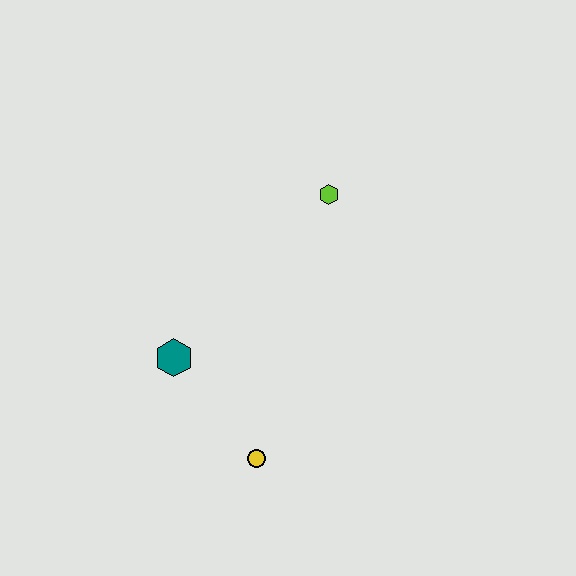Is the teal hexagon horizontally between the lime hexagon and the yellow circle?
No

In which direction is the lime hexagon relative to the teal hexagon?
The lime hexagon is above the teal hexagon.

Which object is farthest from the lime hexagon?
The yellow circle is farthest from the lime hexagon.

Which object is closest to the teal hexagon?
The yellow circle is closest to the teal hexagon.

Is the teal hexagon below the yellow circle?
No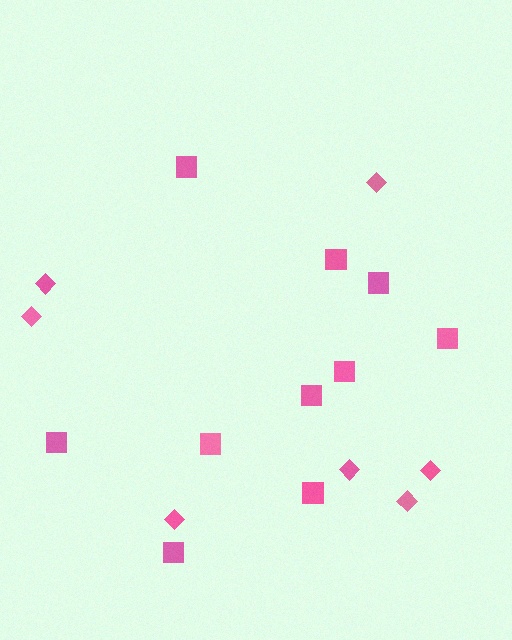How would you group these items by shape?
There are 2 groups: one group of diamonds (7) and one group of squares (10).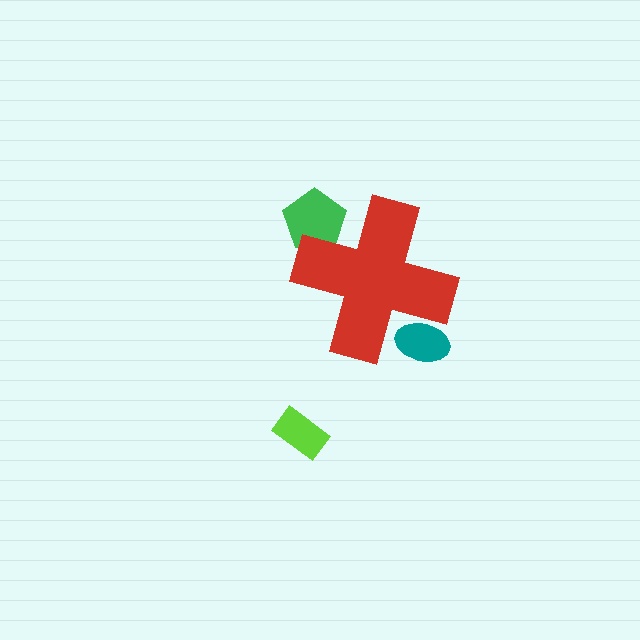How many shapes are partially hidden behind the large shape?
2 shapes are partially hidden.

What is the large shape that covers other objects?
A red cross.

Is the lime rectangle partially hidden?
No, the lime rectangle is fully visible.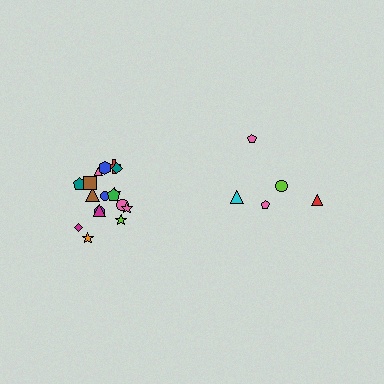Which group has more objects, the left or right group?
The left group.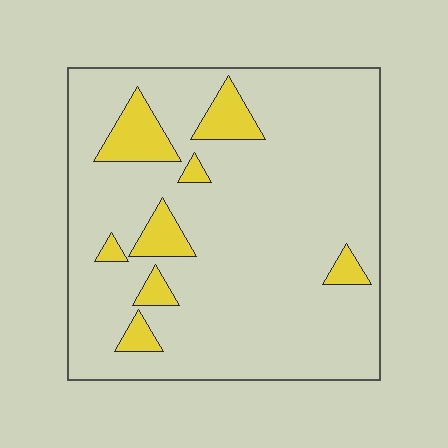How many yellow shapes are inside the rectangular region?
8.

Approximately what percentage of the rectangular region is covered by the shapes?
Approximately 10%.